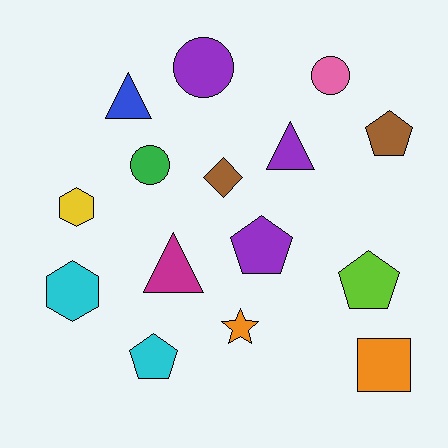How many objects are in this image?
There are 15 objects.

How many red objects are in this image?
There are no red objects.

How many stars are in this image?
There is 1 star.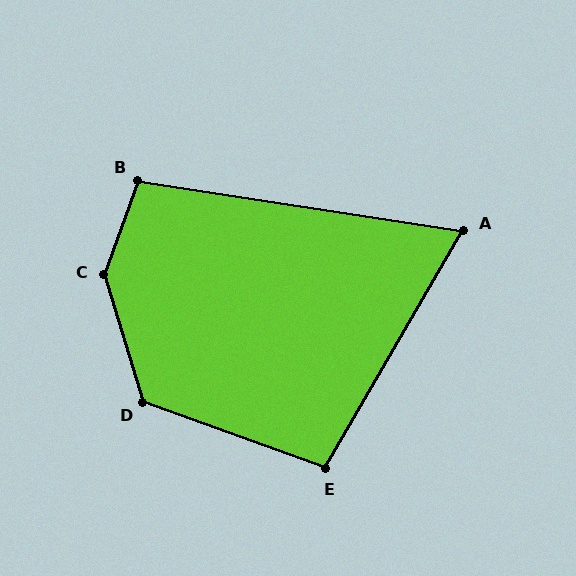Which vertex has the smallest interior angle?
A, at approximately 69 degrees.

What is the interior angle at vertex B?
Approximately 101 degrees (obtuse).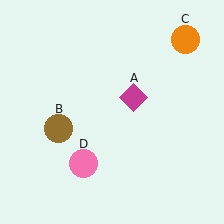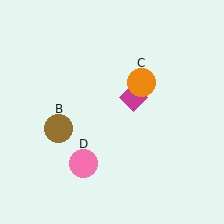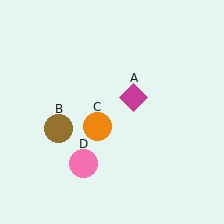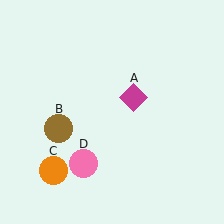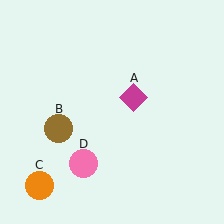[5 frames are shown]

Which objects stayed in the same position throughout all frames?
Magenta diamond (object A) and brown circle (object B) and pink circle (object D) remained stationary.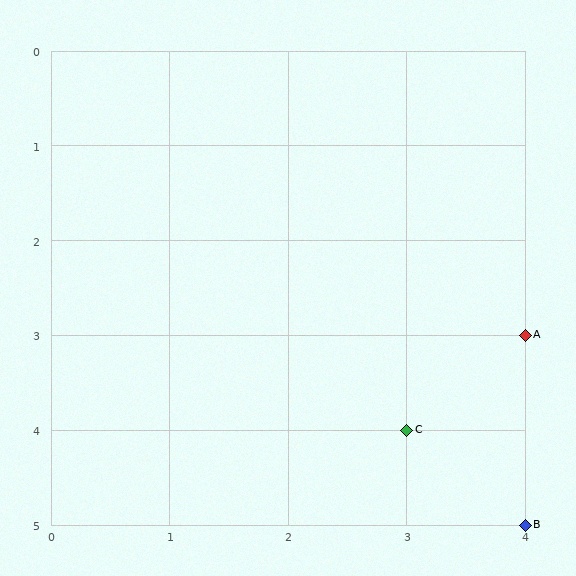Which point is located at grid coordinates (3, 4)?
Point C is at (3, 4).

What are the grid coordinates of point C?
Point C is at grid coordinates (3, 4).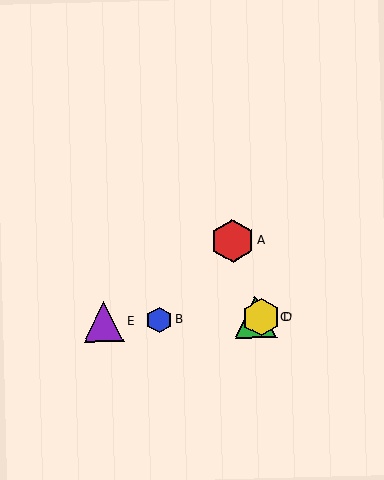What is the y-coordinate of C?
Object C is at y≈317.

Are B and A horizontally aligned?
No, B is at y≈320 and A is at y≈241.